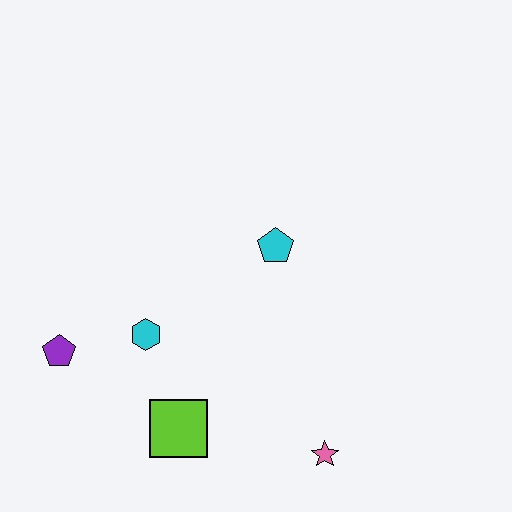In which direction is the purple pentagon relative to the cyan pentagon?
The purple pentagon is to the left of the cyan pentagon.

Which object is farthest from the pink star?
The purple pentagon is farthest from the pink star.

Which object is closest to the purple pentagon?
The cyan hexagon is closest to the purple pentagon.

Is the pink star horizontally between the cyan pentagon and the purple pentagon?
No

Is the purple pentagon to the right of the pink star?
No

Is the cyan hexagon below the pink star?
No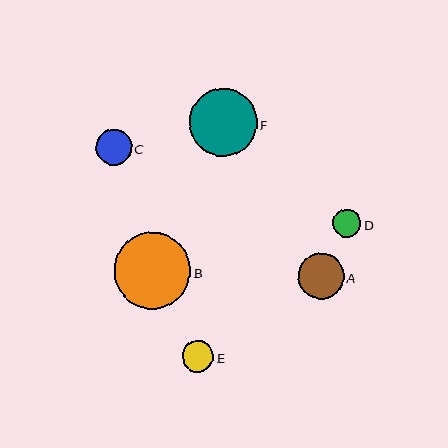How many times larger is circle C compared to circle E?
Circle C is approximately 1.2 times the size of circle E.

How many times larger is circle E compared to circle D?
Circle E is approximately 1.1 times the size of circle D.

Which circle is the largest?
Circle B is the largest with a size of approximately 76 pixels.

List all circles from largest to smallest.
From largest to smallest: B, F, A, C, E, D.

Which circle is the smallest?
Circle D is the smallest with a size of approximately 28 pixels.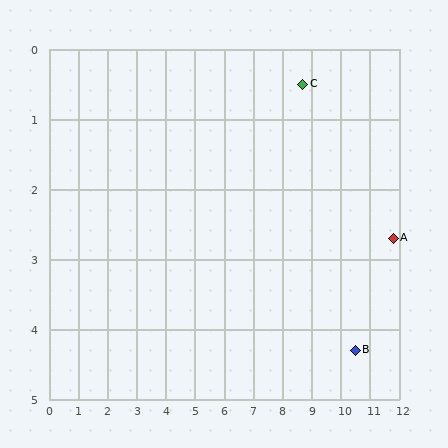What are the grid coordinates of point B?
Point B is at approximately (10.5, 4.3).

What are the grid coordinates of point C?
Point C is at approximately (8.7, 0.5).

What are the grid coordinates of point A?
Point A is at approximately (11.8, 2.7).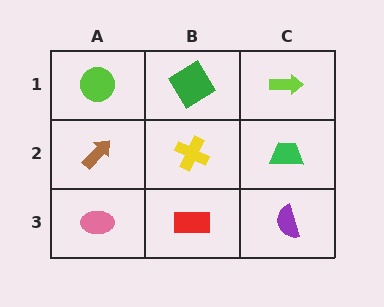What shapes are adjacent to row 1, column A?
A brown arrow (row 2, column A), a green diamond (row 1, column B).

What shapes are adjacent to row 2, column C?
A lime arrow (row 1, column C), a purple semicircle (row 3, column C), a yellow cross (row 2, column B).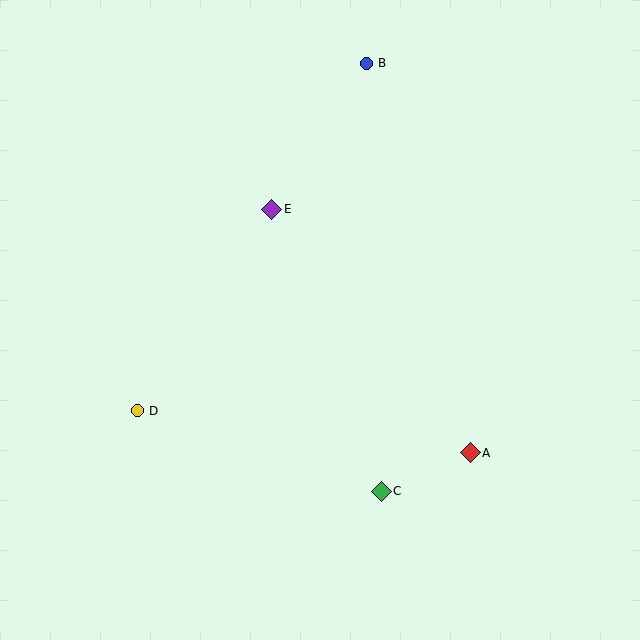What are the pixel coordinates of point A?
Point A is at (470, 453).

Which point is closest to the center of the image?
Point E at (272, 209) is closest to the center.